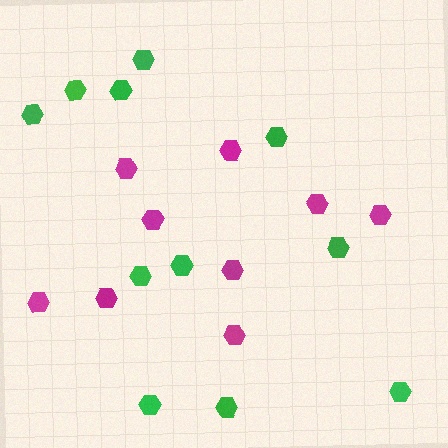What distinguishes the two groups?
There are 2 groups: one group of magenta hexagons (9) and one group of green hexagons (11).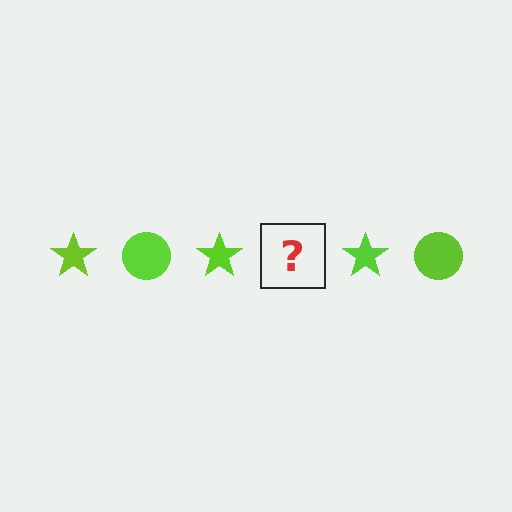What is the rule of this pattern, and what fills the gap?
The rule is that the pattern cycles through star, circle shapes in lime. The gap should be filled with a lime circle.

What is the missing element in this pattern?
The missing element is a lime circle.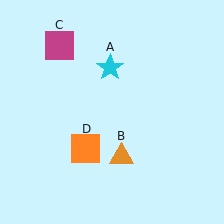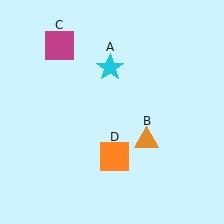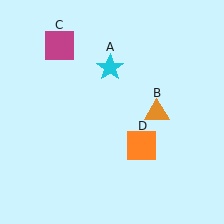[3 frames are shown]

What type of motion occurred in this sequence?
The orange triangle (object B), orange square (object D) rotated counterclockwise around the center of the scene.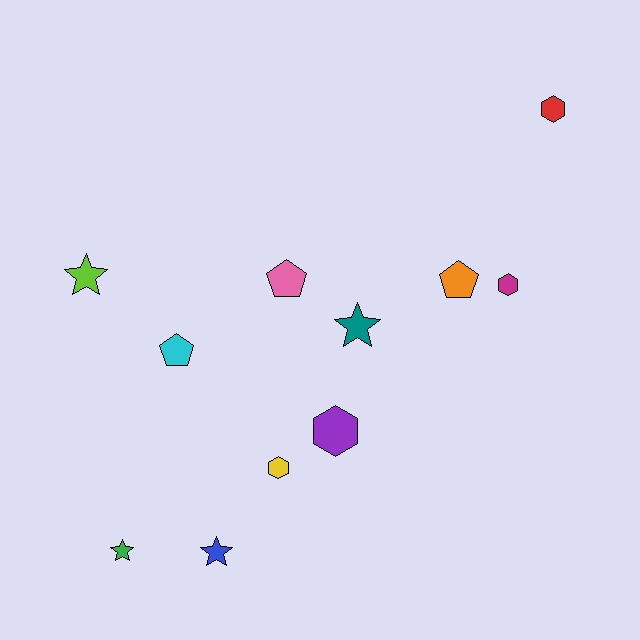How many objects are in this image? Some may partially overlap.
There are 11 objects.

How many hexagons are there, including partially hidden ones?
There are 4 hexagons.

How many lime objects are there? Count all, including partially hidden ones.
There is 1 lime object.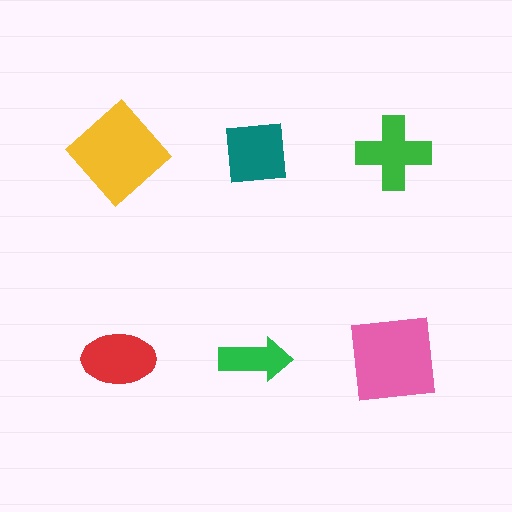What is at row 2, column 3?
A pink square.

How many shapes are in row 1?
3 shapes.